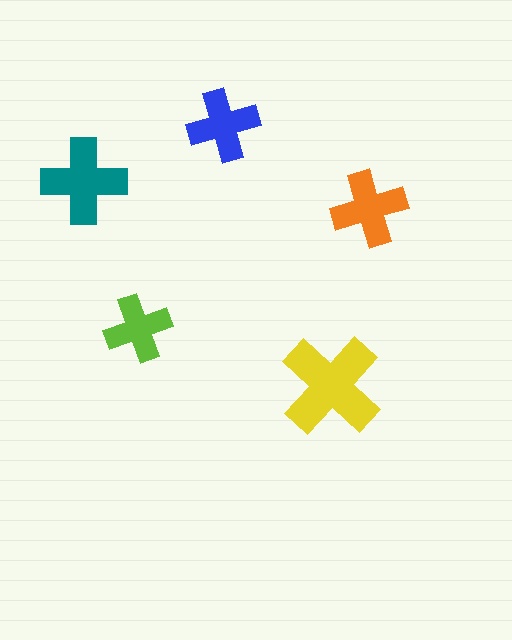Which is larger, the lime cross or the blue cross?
The blue one.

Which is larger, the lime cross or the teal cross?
The teal one.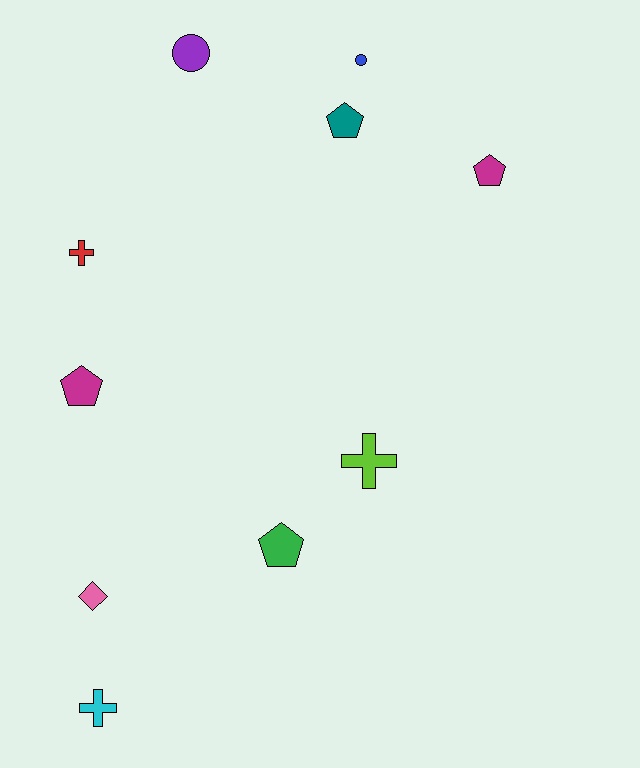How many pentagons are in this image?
There are 4 pentagons.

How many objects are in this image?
There are 10 objects.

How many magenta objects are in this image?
There are 2 magenta objects.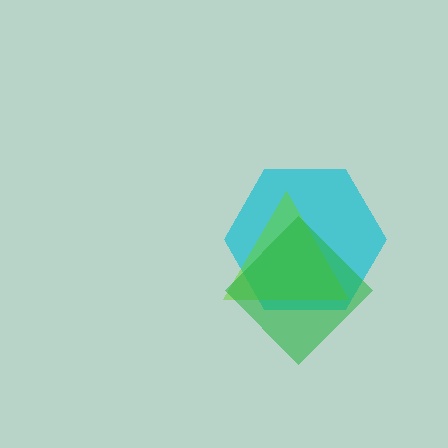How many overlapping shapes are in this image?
There are 3 overlapping shapes in the image.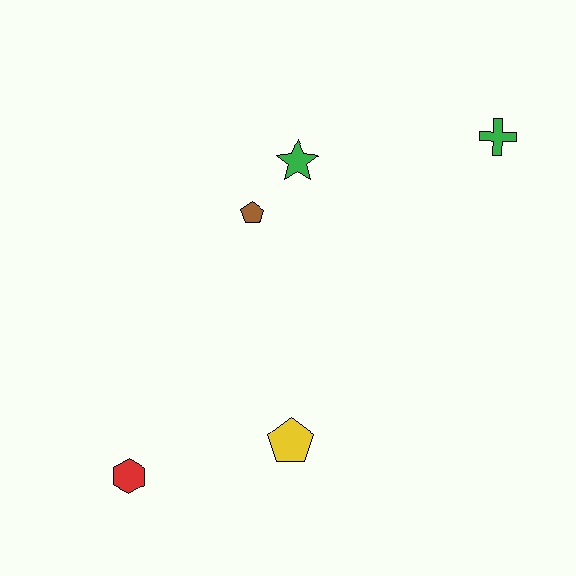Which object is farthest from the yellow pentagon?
The green cross is farthest from the yellow pentagon.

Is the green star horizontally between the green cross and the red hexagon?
Yes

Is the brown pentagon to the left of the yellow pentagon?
Yes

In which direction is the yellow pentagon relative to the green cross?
The yellow pentagon is below the green cross.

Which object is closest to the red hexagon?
The yellow pentagon is closest to the red hexagon.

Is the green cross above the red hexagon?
Yes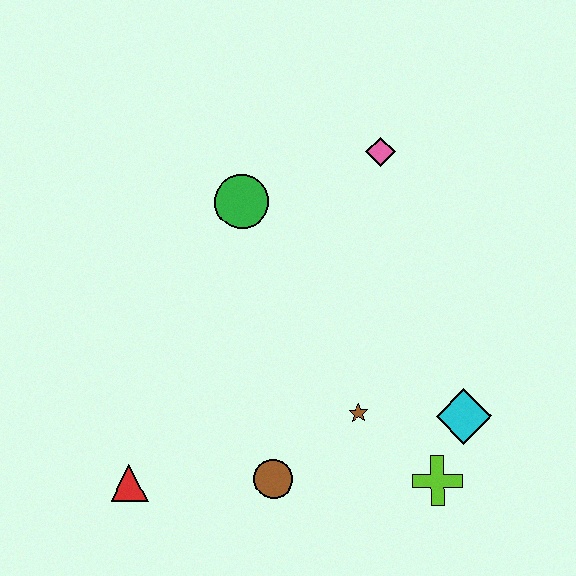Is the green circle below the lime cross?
No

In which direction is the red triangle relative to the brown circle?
The red triangle is to the left of the brown circle.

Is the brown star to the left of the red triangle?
No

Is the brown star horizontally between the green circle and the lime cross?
Yes